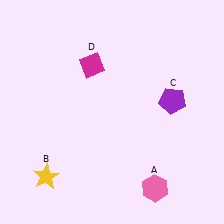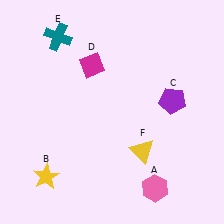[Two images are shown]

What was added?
A teal cross (E), a yellow triangle (F) were added in Image 2.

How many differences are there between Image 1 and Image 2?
There are 2 differences between the two images.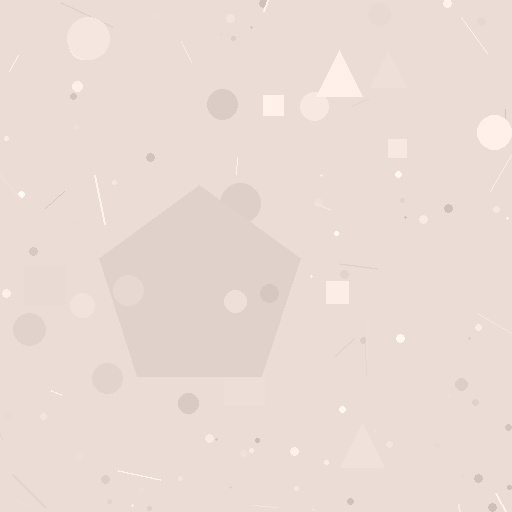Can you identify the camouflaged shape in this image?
The camouflaged shape is a pentagon.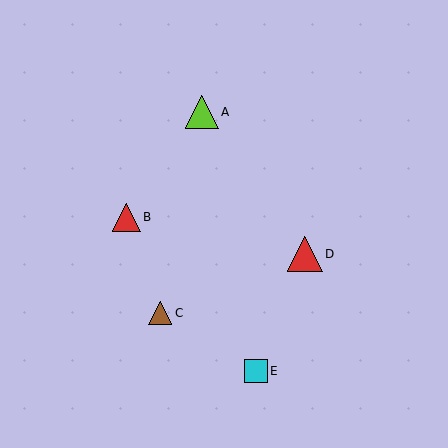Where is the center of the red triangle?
The center of the red triangle is at (305, 254).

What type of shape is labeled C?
Shape C is a brown triangle.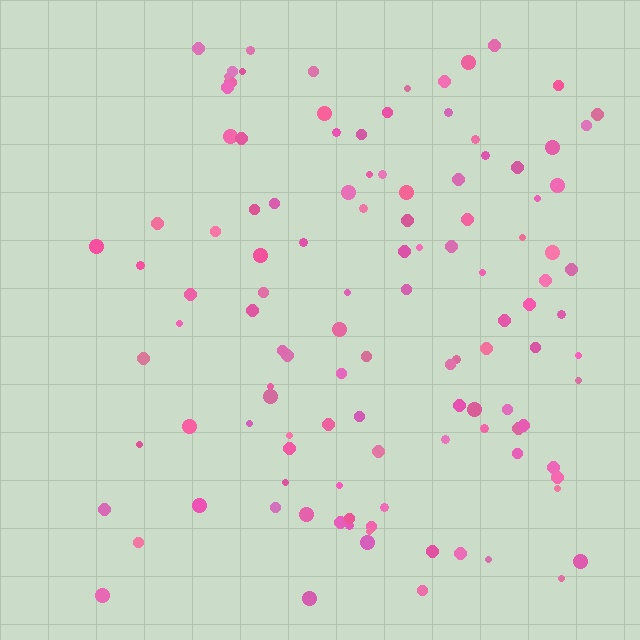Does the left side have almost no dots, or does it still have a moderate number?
Still a moderate number, just noticeably fewer than the right.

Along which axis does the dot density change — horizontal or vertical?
Horizontal.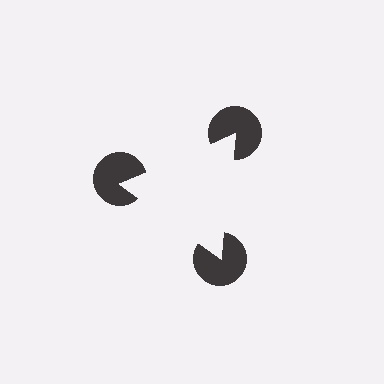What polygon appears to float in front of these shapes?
An illusory triangle — its edges are inferred from the aligned wedge cuts in the pac-man discs, not physically drawn.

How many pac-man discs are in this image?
There are 3 — one at each vertex of the illusory triangle.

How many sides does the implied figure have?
3 sides.